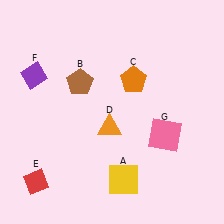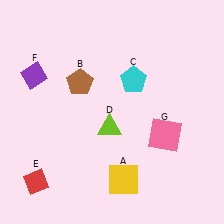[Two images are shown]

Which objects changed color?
C changed from orange to cyan. D changed from orange to lime.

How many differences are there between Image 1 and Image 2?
There are 2 differences between the two images.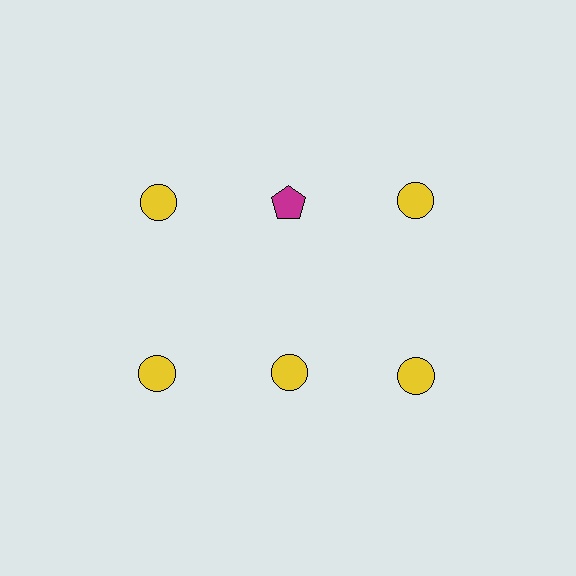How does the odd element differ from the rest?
It differs in both color (magenta instead of yellow) and shape (pentagon instead of circle).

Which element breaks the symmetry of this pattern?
The magenta pentagon in the top row, second from left column breaks the symmetry. All other shapes are yellow circles.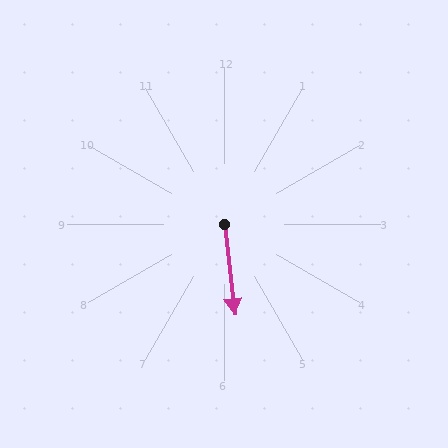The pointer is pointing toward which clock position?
Roughly 6 o'clock.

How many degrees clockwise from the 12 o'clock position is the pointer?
Approximately 174 degrees.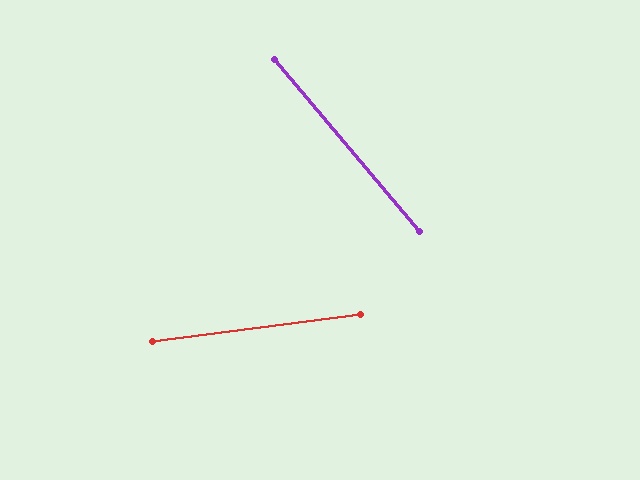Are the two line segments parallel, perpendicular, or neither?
Neither parallel nor perpendicular — they differ by about 57°.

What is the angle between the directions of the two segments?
Approximately 57 degrees.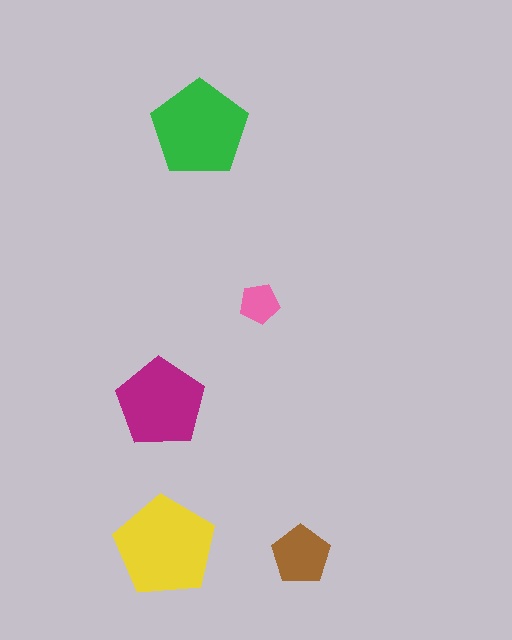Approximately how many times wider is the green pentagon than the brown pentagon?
About 1.5 times wider.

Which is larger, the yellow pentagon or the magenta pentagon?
The yellow one.